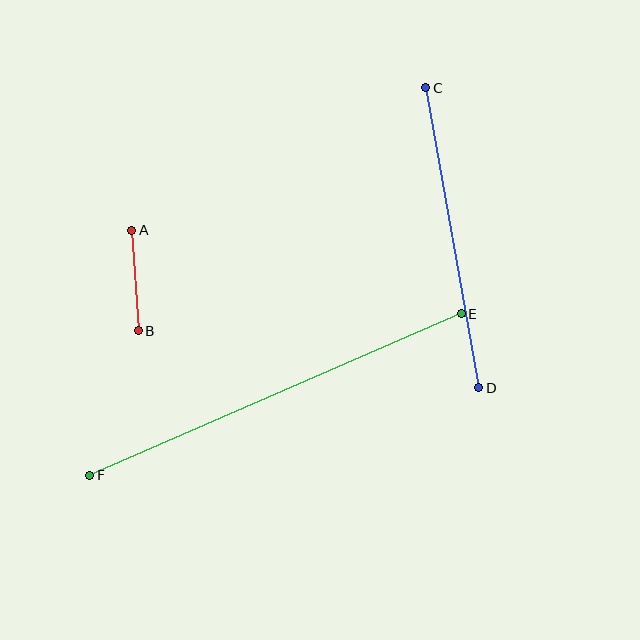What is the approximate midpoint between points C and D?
The midpoint is at approximately (452, 237) pixels.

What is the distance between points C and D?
The distance is approximately 305 pixels.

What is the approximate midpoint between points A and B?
The midpoint is at approximately (135, 281) pixels.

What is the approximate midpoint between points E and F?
The midpoint is at approximately (276, 395) pixels.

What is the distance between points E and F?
The distance is approximately 405 pixels.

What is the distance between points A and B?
The distance is approximately 101 pixels.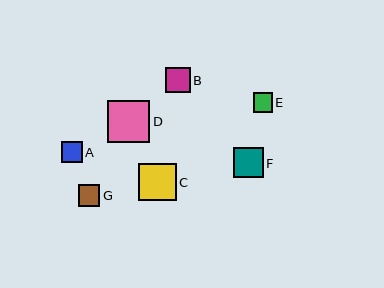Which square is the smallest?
Square E is the smallest with a size of approximately 19 pixels.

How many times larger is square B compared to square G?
Square B is approximately 1.2 times the size of square G.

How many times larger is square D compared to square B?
Square D is approximately 1.7 times the size of square B.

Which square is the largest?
Square D is the largest with a size of approximately 42 pixels.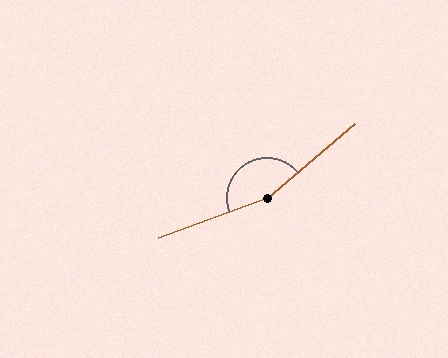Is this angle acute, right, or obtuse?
It is obtuse.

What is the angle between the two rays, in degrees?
Approximately 160 degrees.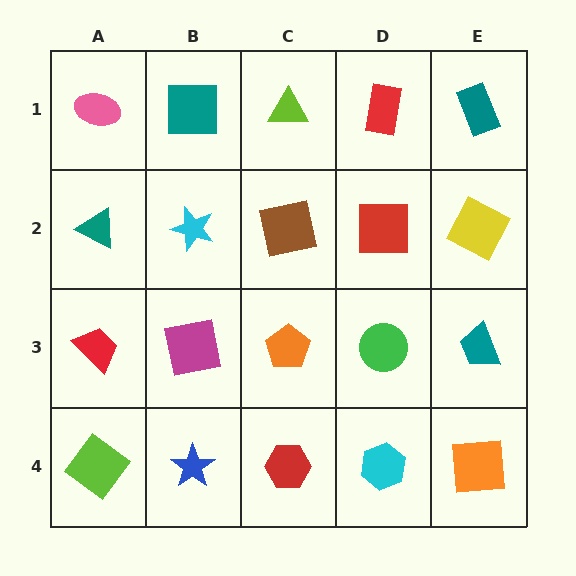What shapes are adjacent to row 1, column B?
A cyan star (row 2, column B), a pink ellipse (row 1, column A), a lime triangle (row 1, column C).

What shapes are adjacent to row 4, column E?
A teal trapezoid (row 3, column E), a cyan hexagon (row 4, column D).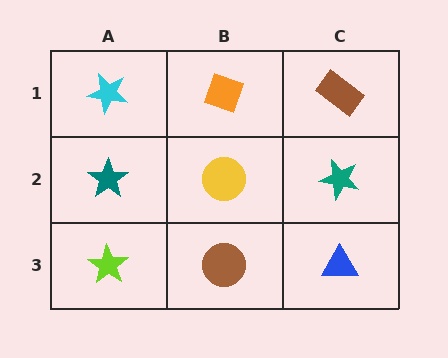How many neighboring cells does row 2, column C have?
3.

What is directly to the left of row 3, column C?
A brown circle.